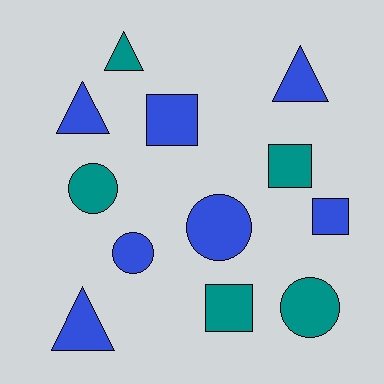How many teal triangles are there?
There is 1 teal triangle.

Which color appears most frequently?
Blue, with 7 objects.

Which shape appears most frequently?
Triangle, with 4 objects.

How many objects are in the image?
There are 12 objects.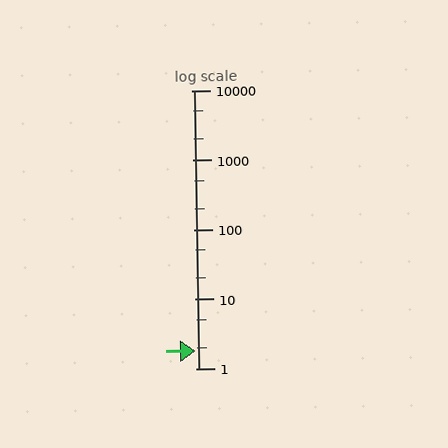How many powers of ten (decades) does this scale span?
The scale spans 4 decades, from 1 to 10000.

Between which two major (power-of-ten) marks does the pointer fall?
The pointer is between 1 and 10.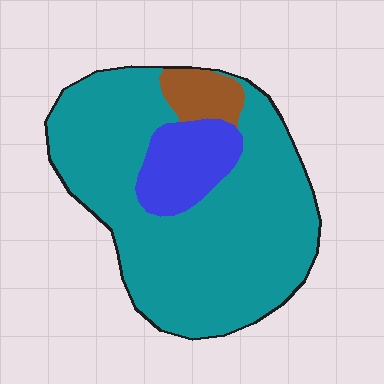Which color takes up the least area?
Brown, at roughly 5%.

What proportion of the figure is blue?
Blue takes up about one eighth (1/8) of the figure.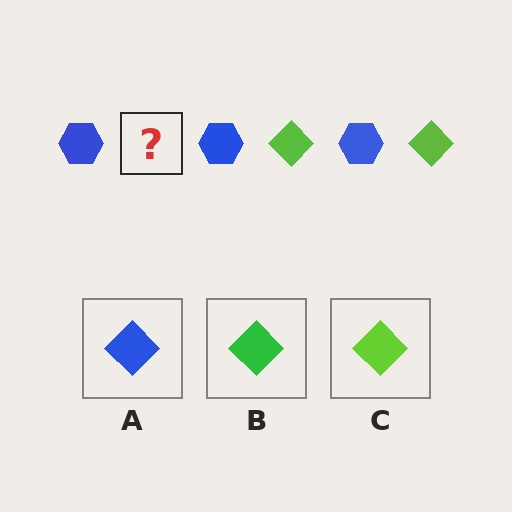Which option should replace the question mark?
Option C.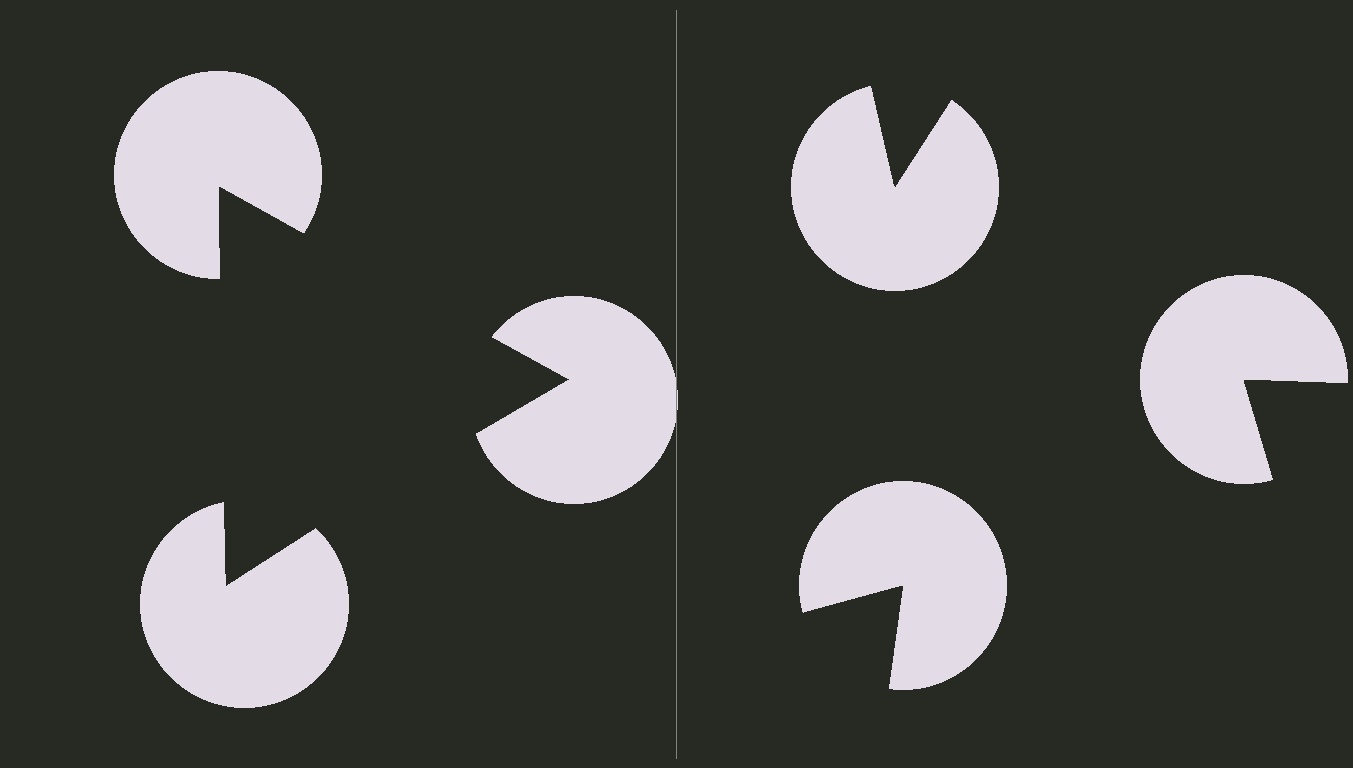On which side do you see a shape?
An illusory triangle appears on the left side. On the right side the wedge cuts are rotated, so no coherent shape forms.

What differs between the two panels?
The pac-man discs are positioned identically on both sides; only the wedge orientations differ. On the left they align to a triangle; on the right they are misaligned.